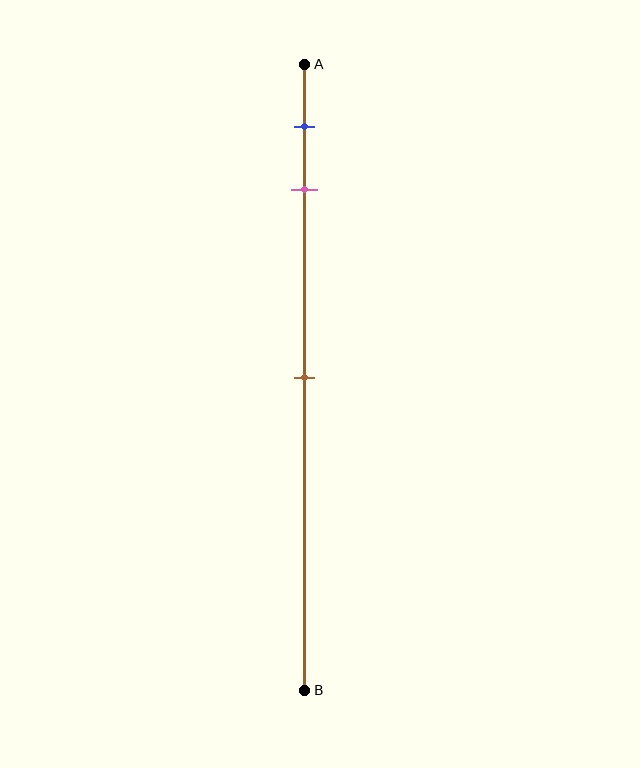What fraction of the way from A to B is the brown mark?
The brown mark is approximately 50% (0.5) of the way from A to B.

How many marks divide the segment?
There are 3 marks dividing the segment.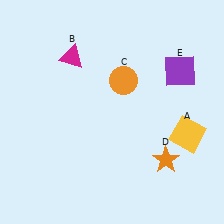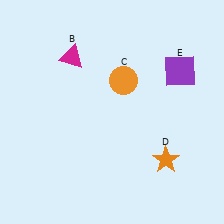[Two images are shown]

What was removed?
The yellow square (A) was removed in Image 2.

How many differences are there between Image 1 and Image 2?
There is 1 difference between the two images.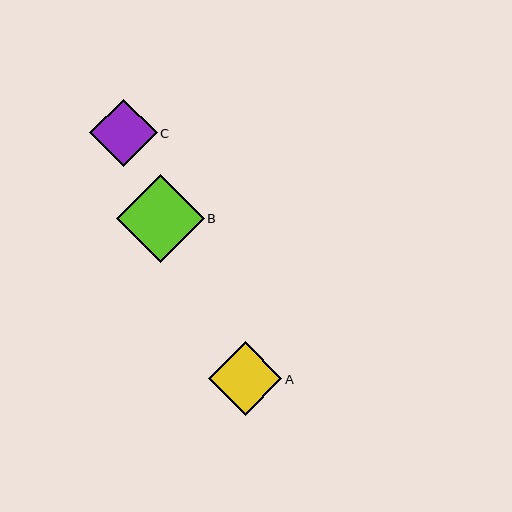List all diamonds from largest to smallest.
From largest to smallest: B, A, C.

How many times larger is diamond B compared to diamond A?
Diamond B is approximately 1.2 times the size of diamond A.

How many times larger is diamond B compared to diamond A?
Diamond B is approximately 1.2 times the size of diamond A.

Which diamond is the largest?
Diamond B is the largest with a size of approximately 87 pixels.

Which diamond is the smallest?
Diamond C is the smallest with a size of approximately 68 pixels.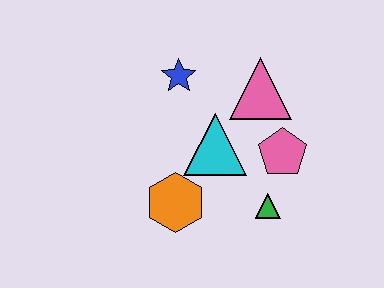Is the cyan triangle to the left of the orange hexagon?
No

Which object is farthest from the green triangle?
The blue star is farthest from the green triangle.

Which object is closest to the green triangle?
The pink pentagon is closest to the green triangle.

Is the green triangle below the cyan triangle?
Yes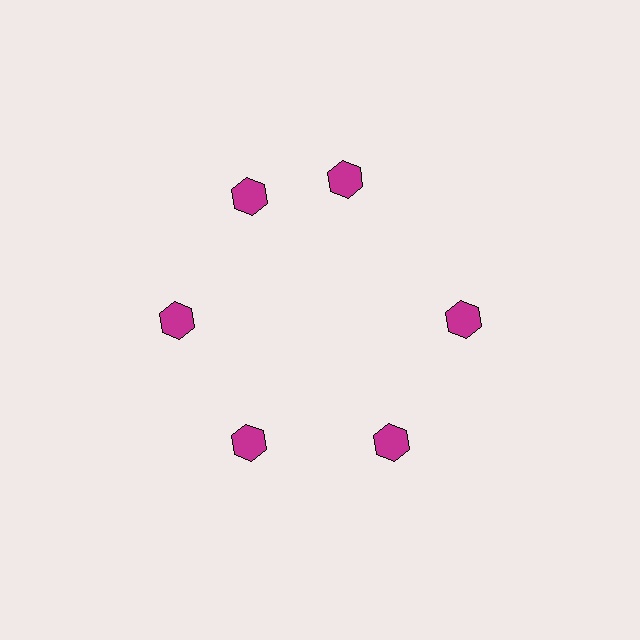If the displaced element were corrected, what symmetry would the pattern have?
It would have 6-fold rotational symmetry — the pattern would map onto itself every 60 degrees.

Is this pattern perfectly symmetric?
No. The 6 magenta hexagons are arranged in a ring, but one element near the 1 o'clock position is rotated out of alignment along the ring, breaking the 6-fold rotational symmetry.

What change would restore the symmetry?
The symmetry would be restored by rotating it back into even spacing with its neighbors so that all 6 hexagons sit at equal angles and equal distance from the center.